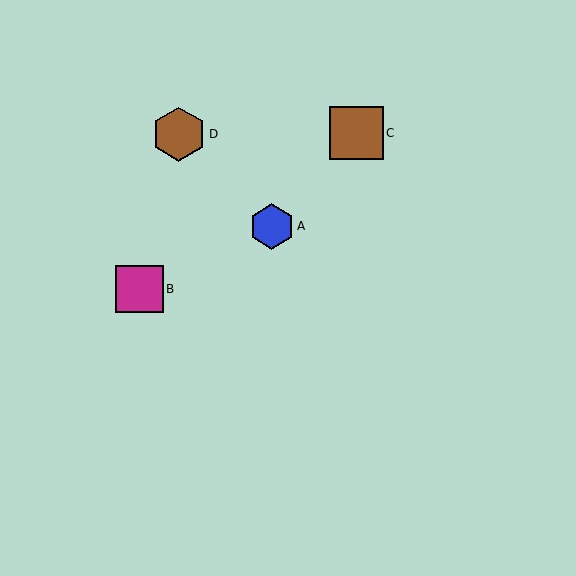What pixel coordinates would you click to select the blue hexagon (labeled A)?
Click at (272, 226) to select the blue hexagon A.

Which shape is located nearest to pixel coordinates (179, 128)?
The brown hexagon (labeled D) at (179, 134) is nearest to that location.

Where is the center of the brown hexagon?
The center of the brown hexagon is at (179, 134).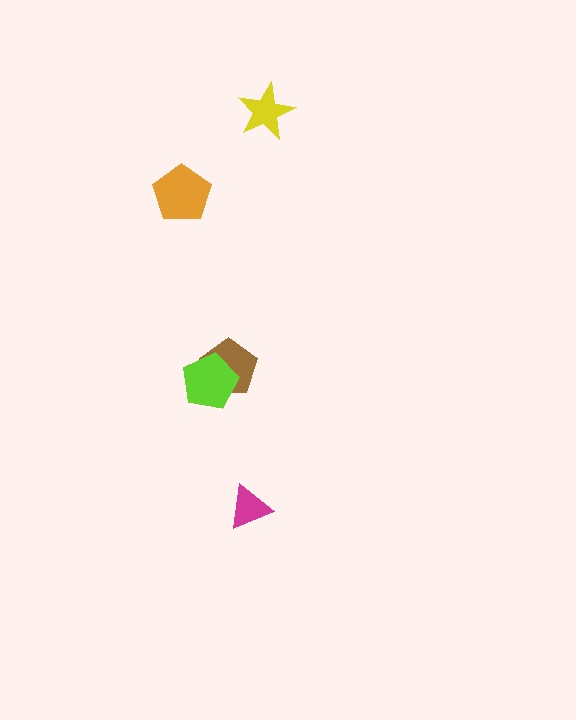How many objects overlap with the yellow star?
0 objects overlap with the yellow star.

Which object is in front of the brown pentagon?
The lime pentagon is in front of the brown pentagon.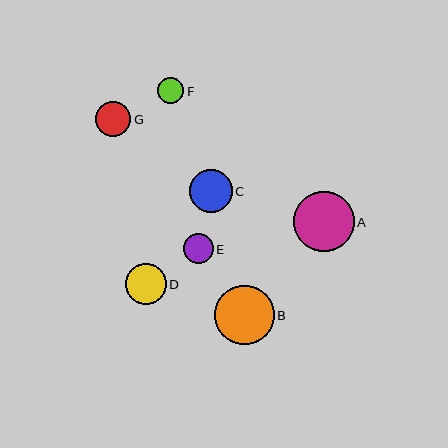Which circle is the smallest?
Circle F is the smallest with a size of approximately 26 pixels.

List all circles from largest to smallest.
From largest to smallest: A, B, C, D, G, E, F.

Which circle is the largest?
Circle A is the largest with a size of approximately 60 pixels.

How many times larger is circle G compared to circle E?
Circle G is approximately 1.2 times the size of circle E.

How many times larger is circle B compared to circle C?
Circle B is approximately 1.4 times the size of circle C.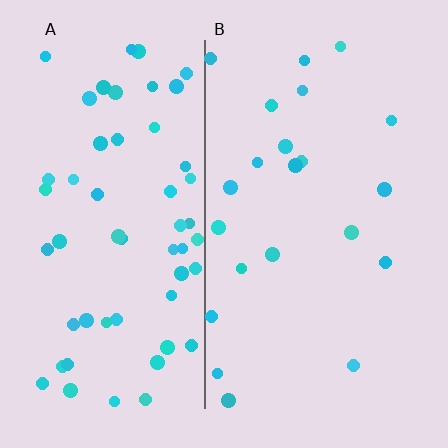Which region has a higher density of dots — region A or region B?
A (the left).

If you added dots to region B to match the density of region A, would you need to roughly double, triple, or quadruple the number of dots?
Approximately triple.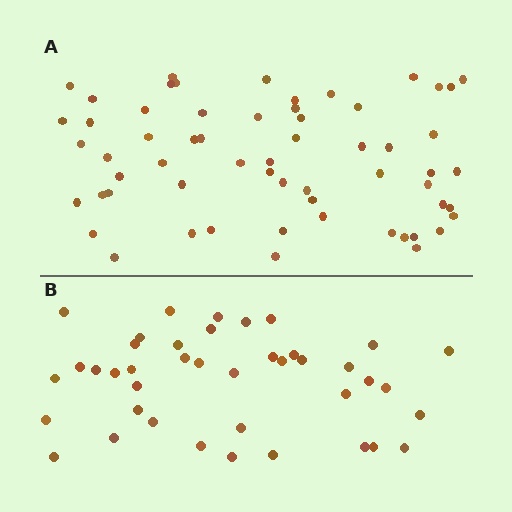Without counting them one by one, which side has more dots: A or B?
Region A (the top region) has more dots.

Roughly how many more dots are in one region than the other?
Region A has approximately 20 more dots than region B.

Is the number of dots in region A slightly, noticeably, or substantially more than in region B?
Region A has substantially more. The ratio is roughly 1.5 to 1.